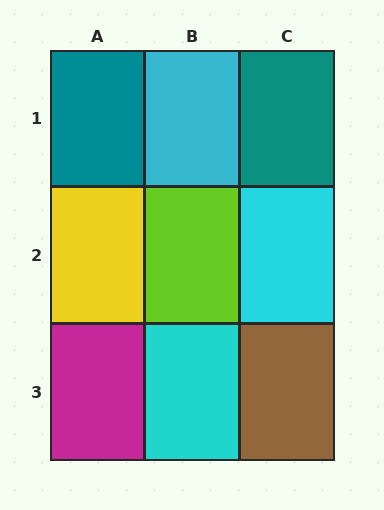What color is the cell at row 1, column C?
Teal.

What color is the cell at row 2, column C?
Cyan.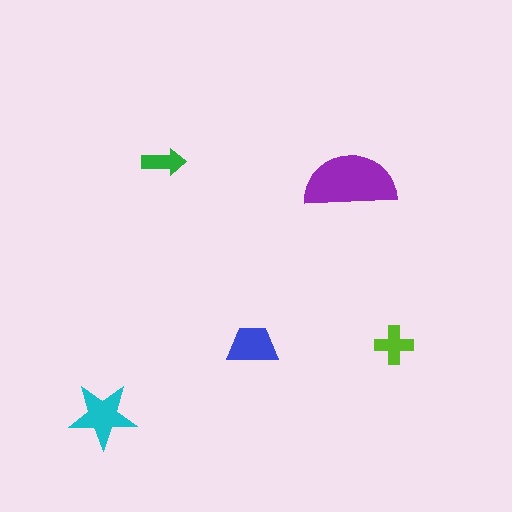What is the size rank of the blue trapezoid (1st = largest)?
3rd.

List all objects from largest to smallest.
The purple semicircle, the cyan star, the blue trapezoid, the lime cross, the green arrow.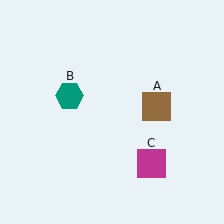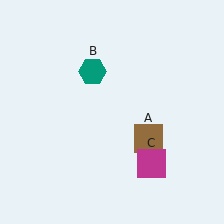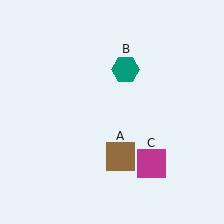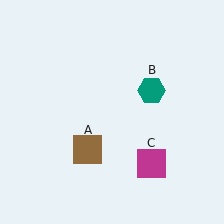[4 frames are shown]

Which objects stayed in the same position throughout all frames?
Magenta square (object C) remained stationary.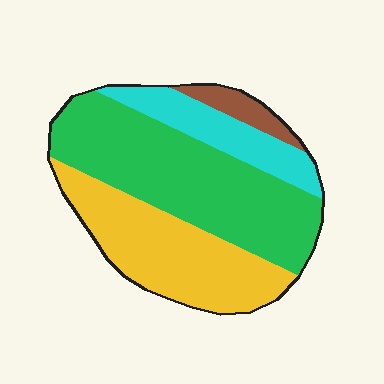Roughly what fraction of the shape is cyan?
Cyan covers around 15% of the shape.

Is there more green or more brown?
Green.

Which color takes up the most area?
Green, at roughly 45%.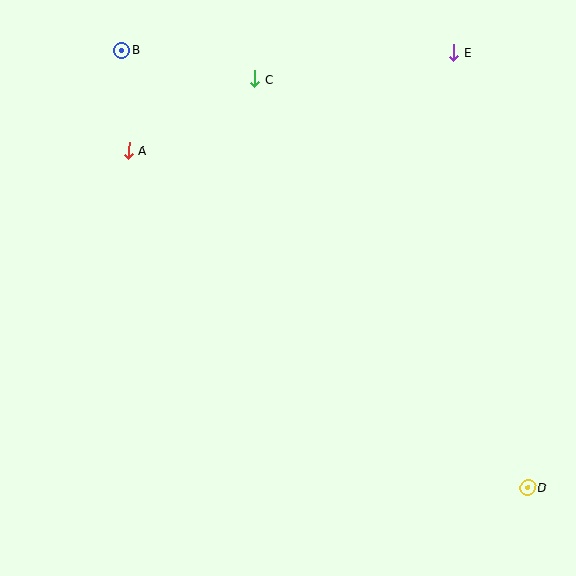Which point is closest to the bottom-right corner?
Point D is closest to the bottom-right corner.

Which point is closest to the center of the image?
Point A at (129, 151) is closest to the center.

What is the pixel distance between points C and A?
The distance between C and A is 144 pixels.